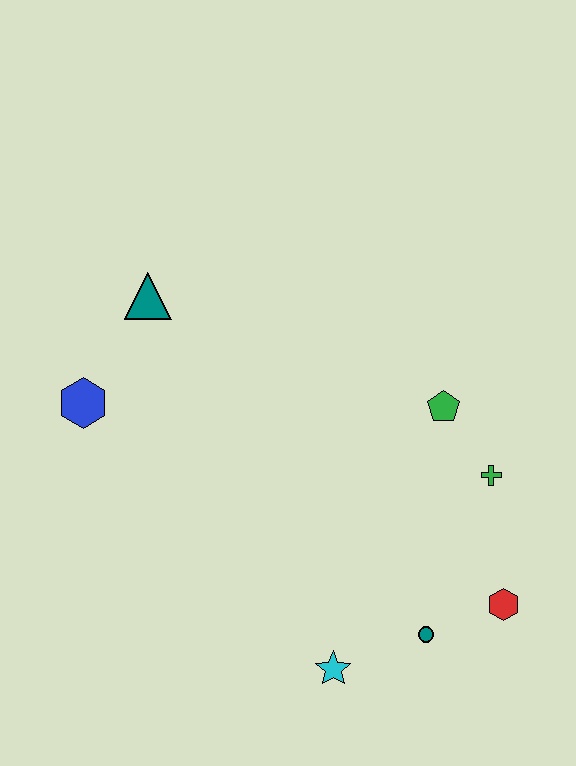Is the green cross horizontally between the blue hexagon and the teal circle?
No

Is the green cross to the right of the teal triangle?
Yes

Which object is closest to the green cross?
The green pentagon is closest to the green cross.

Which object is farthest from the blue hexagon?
The red hexagon is farthest from the blue hexagon.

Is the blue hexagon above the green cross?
Yes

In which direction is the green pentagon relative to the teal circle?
The green pentagon is above the teal circle.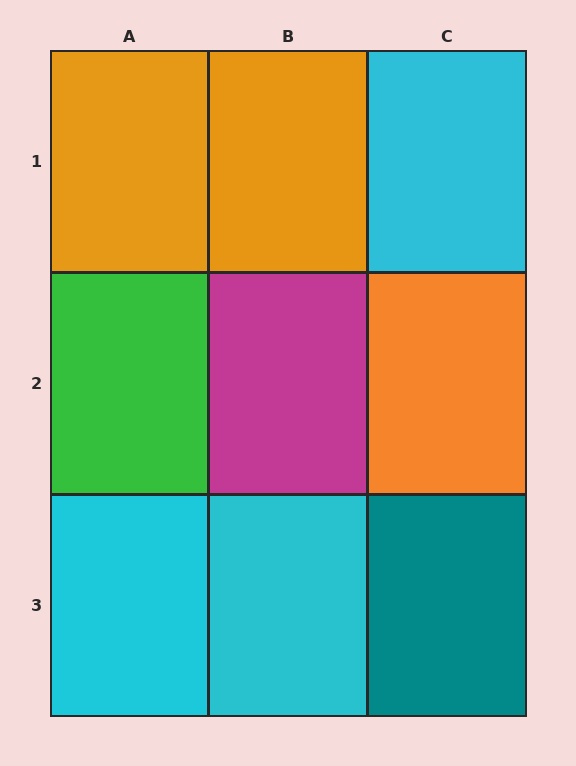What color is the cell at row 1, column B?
Orange.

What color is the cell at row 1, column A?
Orange.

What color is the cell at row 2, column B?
Magenta.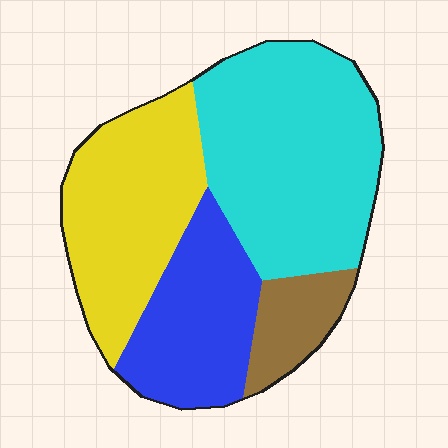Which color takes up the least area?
Brown, at roughly 10%.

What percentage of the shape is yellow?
Yellow covers roughly 30% of the shape.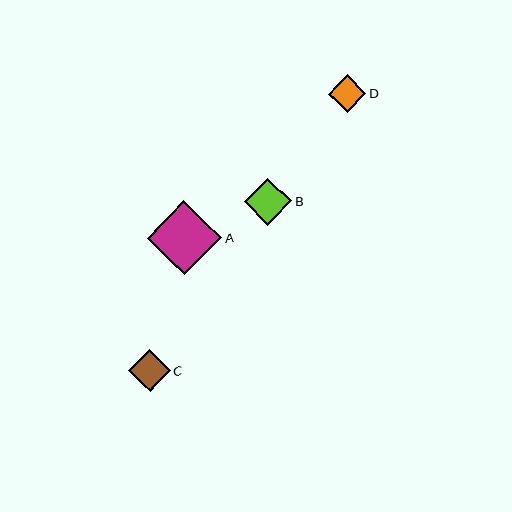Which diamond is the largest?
Diamond A is the largest with a size of approximately 74 pixels.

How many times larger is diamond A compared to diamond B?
Diamond A is approximately 1.6 times the size of diamond B.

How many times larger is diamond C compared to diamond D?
Diamond C is approximately 1.1 times the size of diamond D.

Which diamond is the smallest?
Diamond D is the smallest with a size of approximately 38 pixels.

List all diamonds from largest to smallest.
From largest to smallest: A, B, C, D.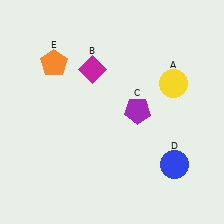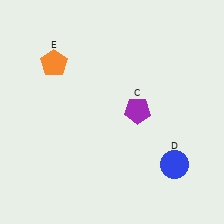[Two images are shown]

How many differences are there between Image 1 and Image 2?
There are 2 differences between the two images.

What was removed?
The magenta diamond (B), the yellow circle (A) were removed in Image 2.